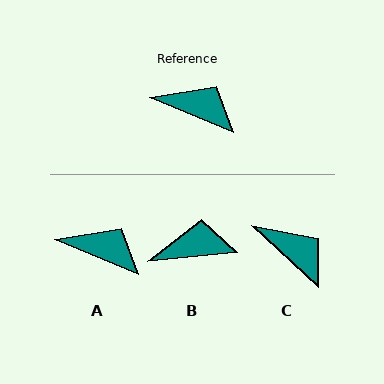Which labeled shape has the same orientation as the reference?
A.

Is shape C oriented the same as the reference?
No, it is off by about 21 degrees.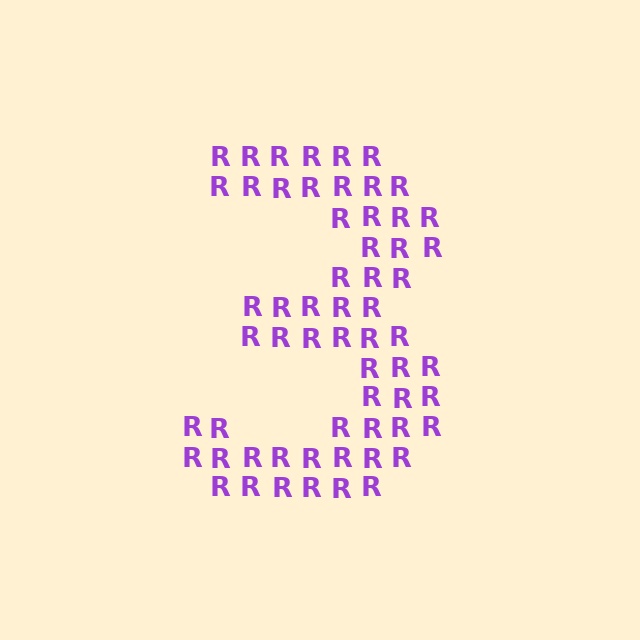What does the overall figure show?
The overall figure shows the digit 3.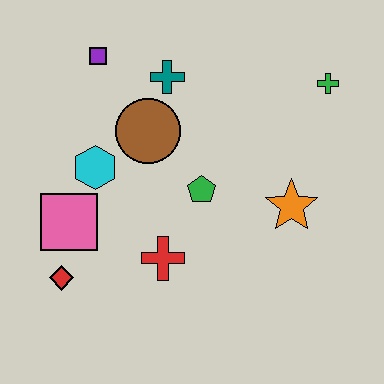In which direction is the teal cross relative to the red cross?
The teal cross is above the red cross.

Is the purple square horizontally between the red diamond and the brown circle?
Yes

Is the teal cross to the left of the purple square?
No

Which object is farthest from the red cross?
The green cross is farthest from the red cross.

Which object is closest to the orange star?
The green pentagon is closest to the orange star.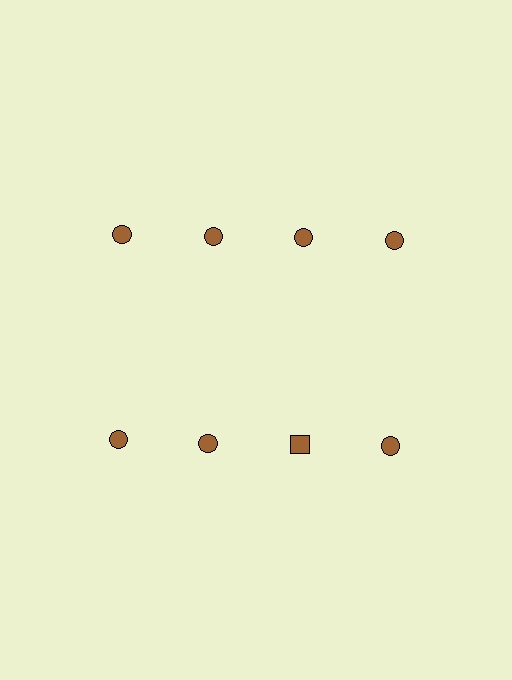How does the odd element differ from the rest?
It has a different shape: square instead of circle.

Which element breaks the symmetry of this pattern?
The brown square in the second row, center column breaks the symmetry. All other shapes are brown circles.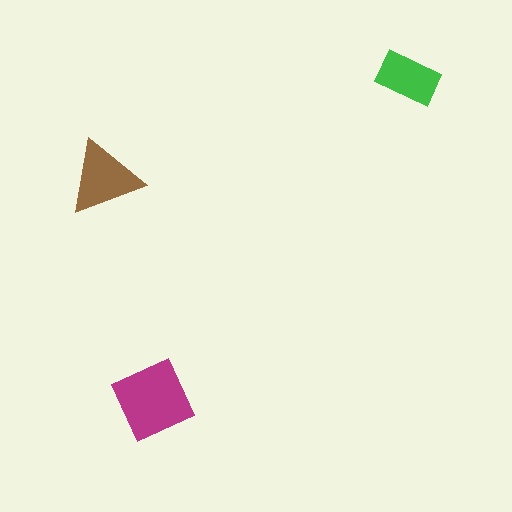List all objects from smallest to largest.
The green rectangle, the brown triangle, the magenta square.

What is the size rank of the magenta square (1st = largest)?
1st.